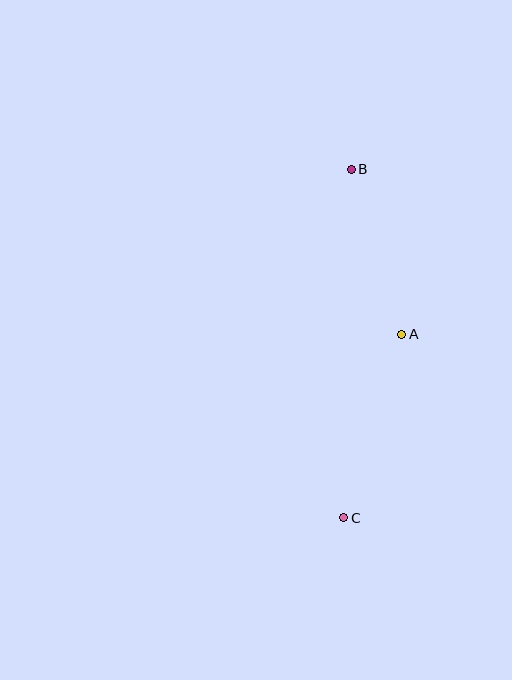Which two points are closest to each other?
Points A and B are closest to each other.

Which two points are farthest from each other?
Points B and C are farthest from each other.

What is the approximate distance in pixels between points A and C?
The distance between A and C is approximately 193 pixels.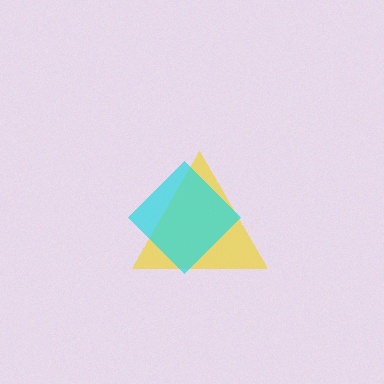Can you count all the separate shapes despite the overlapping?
Yes, there are 2 separate shapes.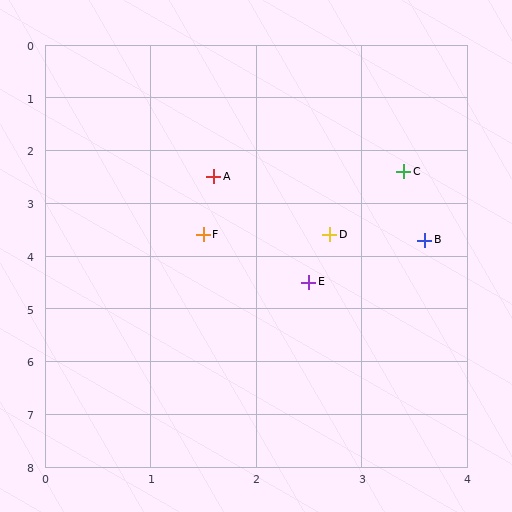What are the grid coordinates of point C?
Point C is at approximately (3.4, 2.4).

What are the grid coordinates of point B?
Point B is at approximately (3.6, 3.7).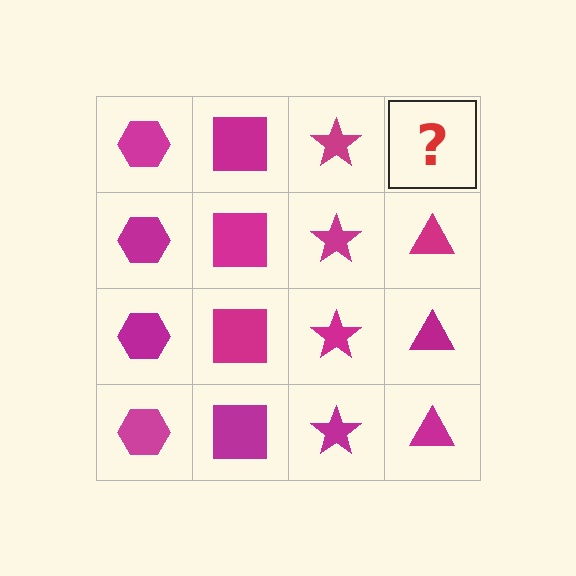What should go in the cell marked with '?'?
The missing cell should contain a magenta triangle.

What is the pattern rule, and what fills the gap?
The rule is that each column has a consistent shape. The gap should be filled with a magenta triangle.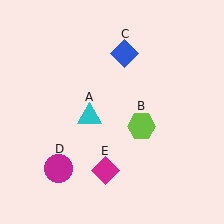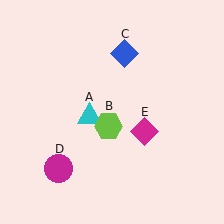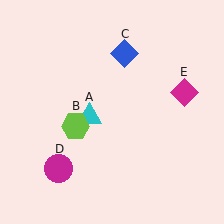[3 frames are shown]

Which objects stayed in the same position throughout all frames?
Cyan triangle (object A) and blue diamond (object C) and magenta circle (object D) remained stationary.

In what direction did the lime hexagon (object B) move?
The lime hexagon (object B) moved left.